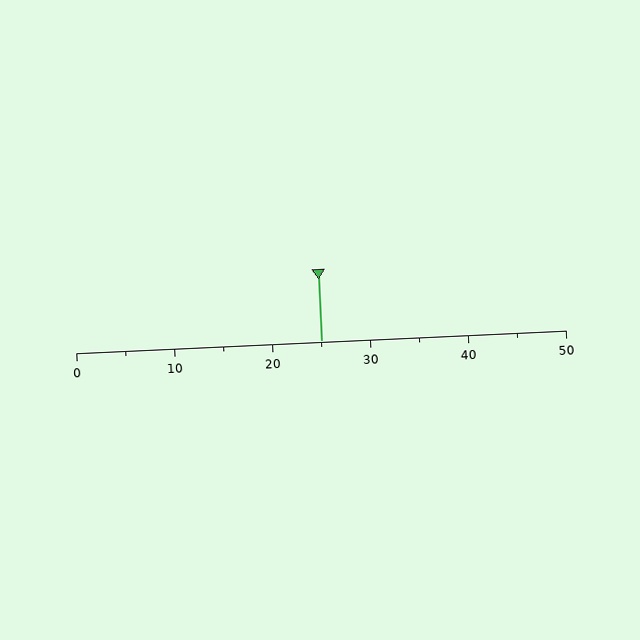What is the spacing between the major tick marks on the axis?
The major ticks are spaced 10 apart.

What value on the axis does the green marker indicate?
The marker indicates approximately 25.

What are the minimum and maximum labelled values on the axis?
The axis runs from 0 to 50.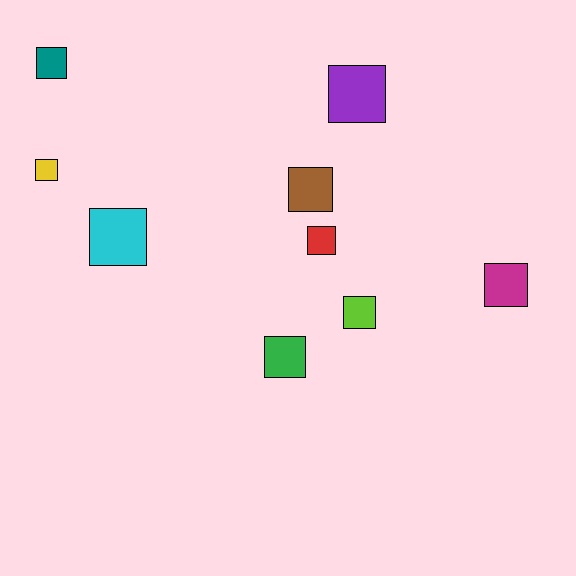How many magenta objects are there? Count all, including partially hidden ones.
There is 1 magenta object.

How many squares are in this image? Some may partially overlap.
There are 9 squares.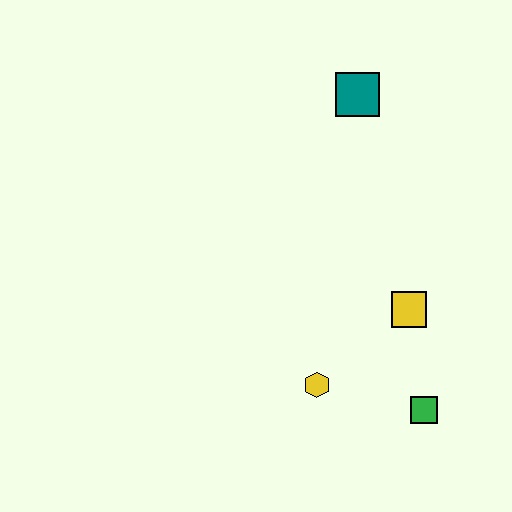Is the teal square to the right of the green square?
No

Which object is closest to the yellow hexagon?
The green square is closest to the yellow hexagon.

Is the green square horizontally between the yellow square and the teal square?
No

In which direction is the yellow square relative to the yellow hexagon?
The yellow square is to the right of the yellow hexagon.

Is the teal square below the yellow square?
No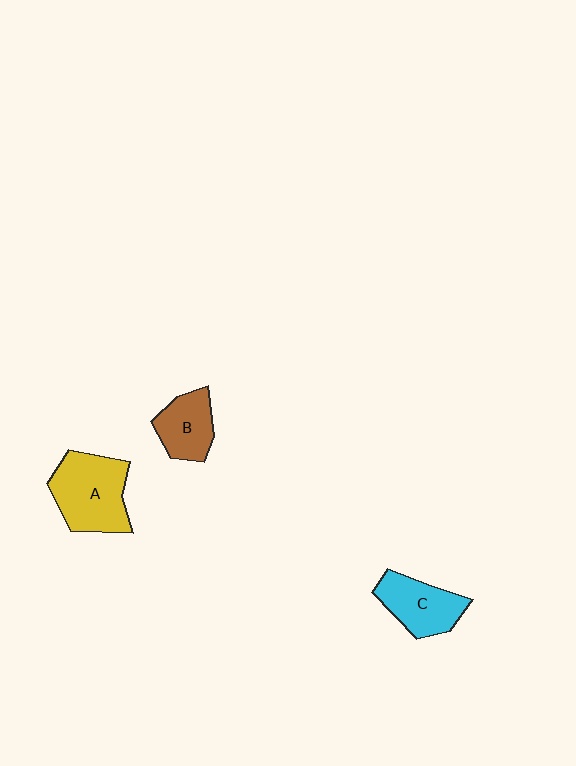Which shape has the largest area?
Shape A (yellow).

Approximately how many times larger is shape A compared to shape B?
Approximately 1.6 times.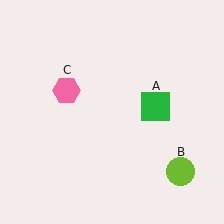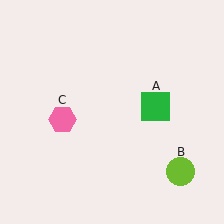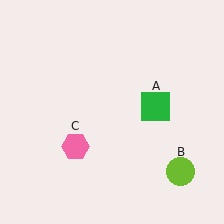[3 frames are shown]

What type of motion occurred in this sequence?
The pink hexagon (object C) rotated counterclockwise around the center of the scene.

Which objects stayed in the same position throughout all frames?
Green square (object A) and lime circle (object B) remained stationary.